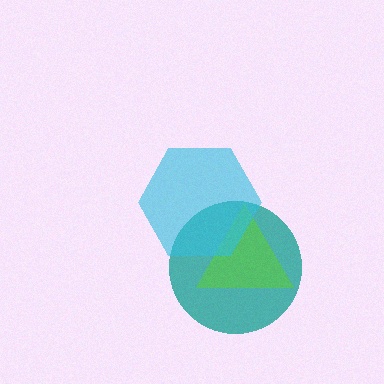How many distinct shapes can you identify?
There are 3 distinct shapes: a teal circle, a lime triangle, a cyan hexagon.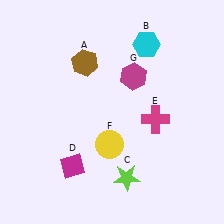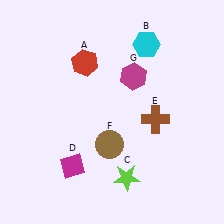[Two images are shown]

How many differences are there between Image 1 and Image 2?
There are 3 differences between the two images.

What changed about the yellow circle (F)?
In Image 1, F is yellow. In Image 2, it changed to brown.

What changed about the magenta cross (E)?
In Image 1, E is magenta. In Image 2, it changed to brown.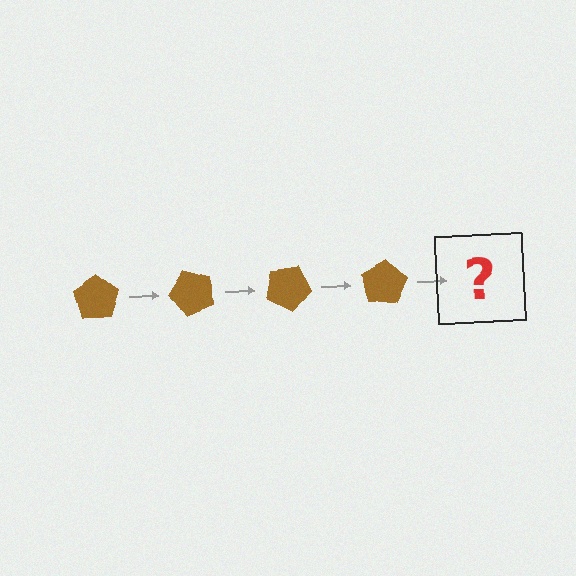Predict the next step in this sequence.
The next step is a brown pentagon rotated 200 degrees.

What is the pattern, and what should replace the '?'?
The pattern is that the pentagon rotates 50 degrees each step. The '?' should be a brown pentagon rotated 200 degrees.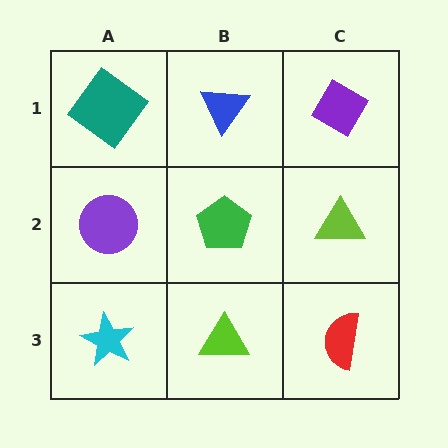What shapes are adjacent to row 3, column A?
A purple circle (row 2, column A), a lime triangle (row 3, column B).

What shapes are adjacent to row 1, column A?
A purple circle (row 2, column A), a blue triangle (row 1, column B).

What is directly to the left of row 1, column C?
A blue triangle.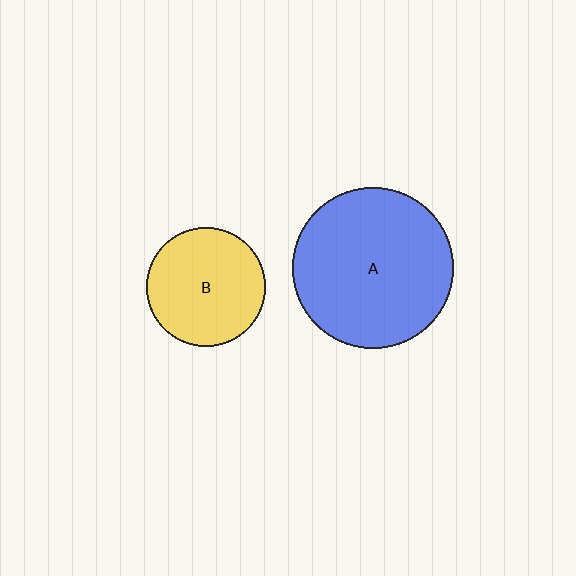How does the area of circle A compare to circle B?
Approximately 1.8 times.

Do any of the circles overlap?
No, none of the circles overlap.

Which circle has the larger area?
Circle A (blue).